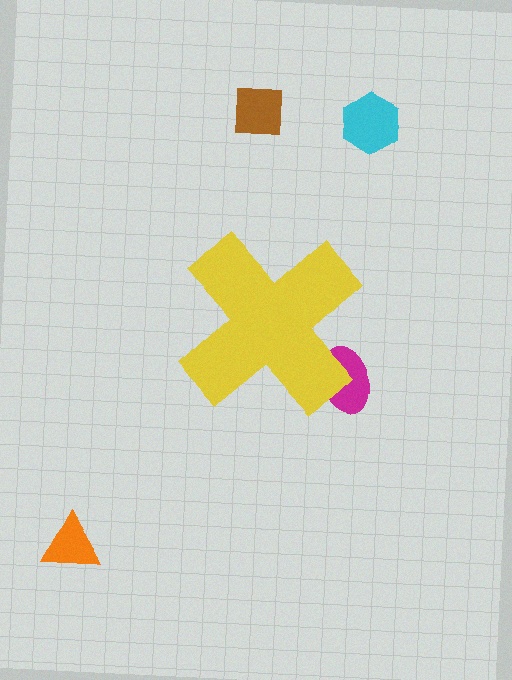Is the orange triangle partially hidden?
No, the orange triangle is fully visible.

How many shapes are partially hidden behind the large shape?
1 shape is partially hidden.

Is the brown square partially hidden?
No, the brown square is fully visible.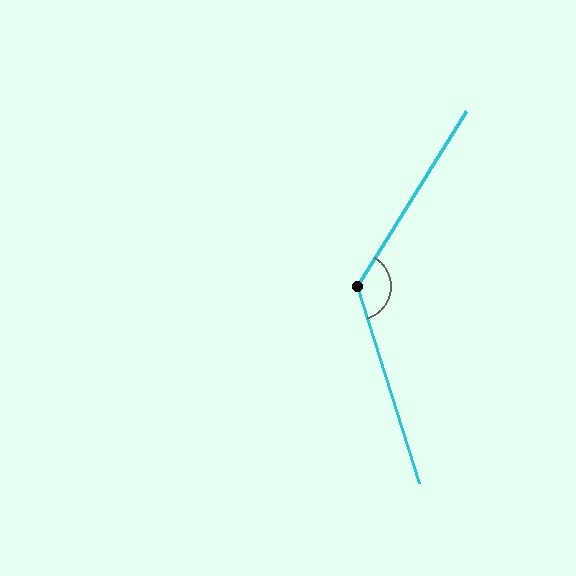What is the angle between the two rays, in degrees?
Approximately 130 degrees.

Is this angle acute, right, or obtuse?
It is obtuse.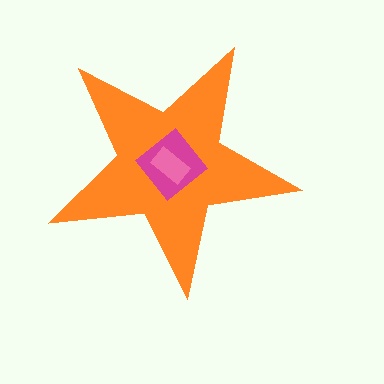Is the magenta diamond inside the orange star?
Yes.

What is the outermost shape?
The orange star.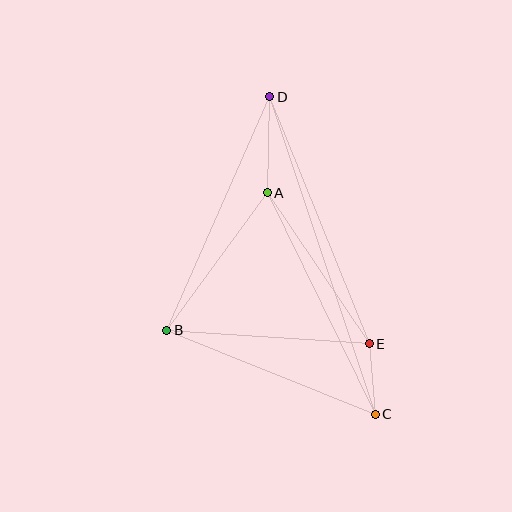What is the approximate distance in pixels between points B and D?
The distance between B and D is approximately 255 pixels.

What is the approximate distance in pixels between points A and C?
The distance between A and C is approximately 247 pixels.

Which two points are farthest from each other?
Points C and D are farthest from each other.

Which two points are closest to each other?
Points C and E are closest to each other.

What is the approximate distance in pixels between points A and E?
The distance between A and E is approximately 182 pixels.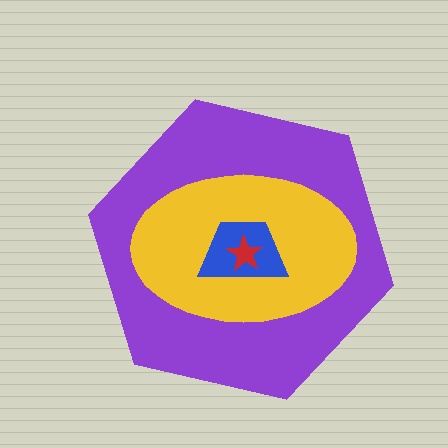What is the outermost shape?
The purple hexagon.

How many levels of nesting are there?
4.